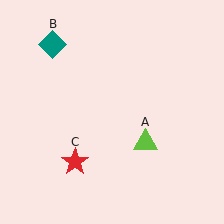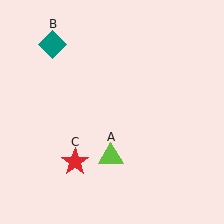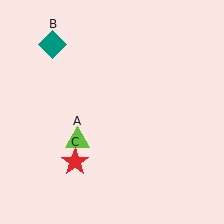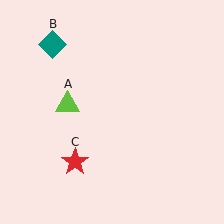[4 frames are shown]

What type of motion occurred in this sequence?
The lime triangle (object A) rotated clockwise around the center of the scene.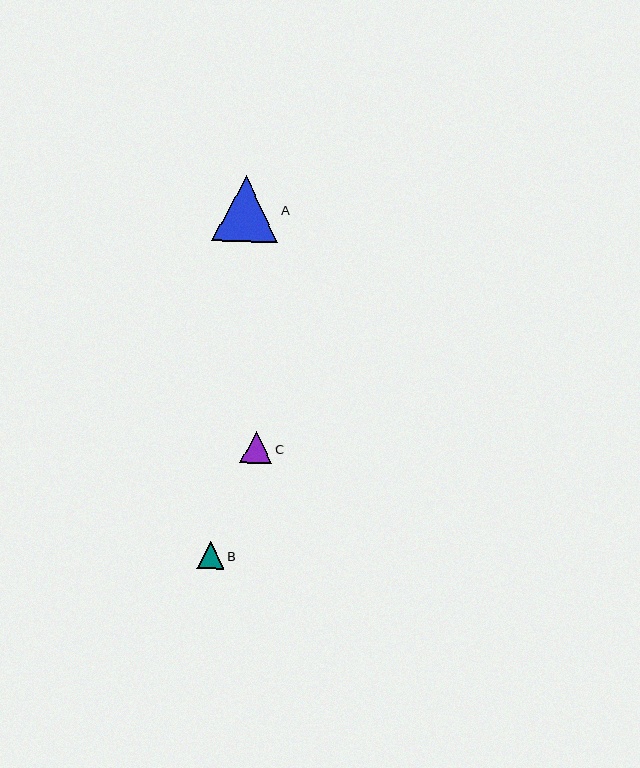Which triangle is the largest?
Triangle A is the largest with a size of approximately 66 pixels.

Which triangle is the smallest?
Triangle B is the smallest with a size of approximately 27 pixels.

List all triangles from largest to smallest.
From largest to smallest: A, C, B.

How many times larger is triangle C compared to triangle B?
Triangle C is approximately 1.2 times the size of triangle B.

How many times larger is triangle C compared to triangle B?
Triangle C is approximately 1.2 times the size of triangle B.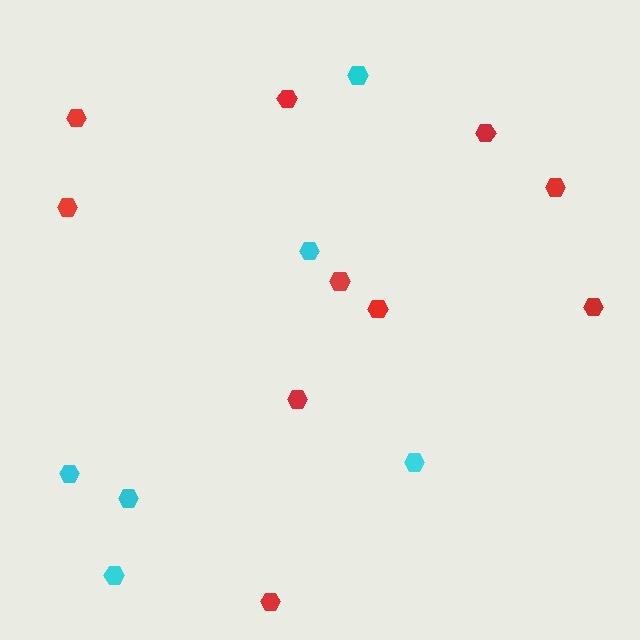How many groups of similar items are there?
There are 2 groups: one group of red hexagons (10) and one group of cyan hexagons (6).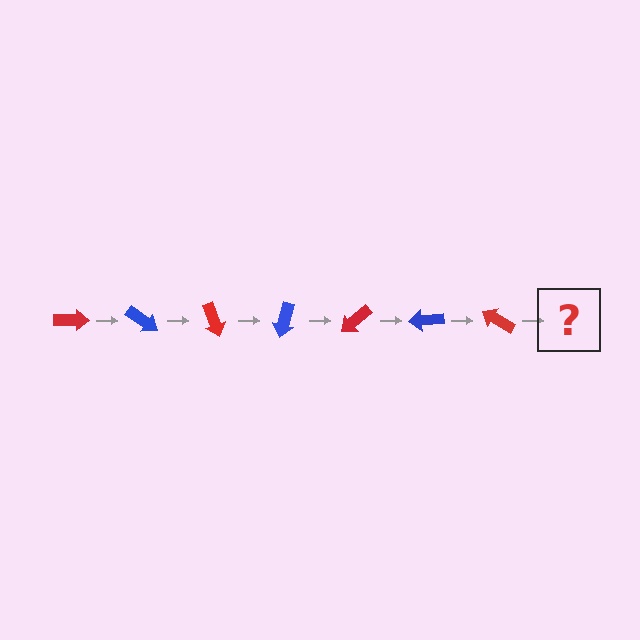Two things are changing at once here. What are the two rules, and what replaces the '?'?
The two rules are that it rotates 35 degrees each step and the color cycles through red and blue. The '?' should be a blue arrow, rotated 245 degrees from the start.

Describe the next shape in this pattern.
It should be a blue arrow, rotated 245 degrees from the start.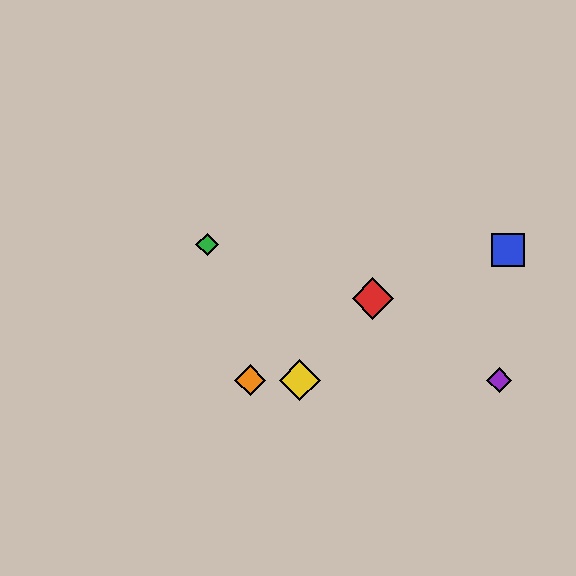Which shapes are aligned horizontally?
The yellow diamond, the purple diamond, the orange diamond are aligned horizontally.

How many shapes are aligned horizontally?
3 shapes (the yellow diamond, the purple diamond, the orange diamond) are aligned horizontally.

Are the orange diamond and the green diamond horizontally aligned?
No, the orange diamond is at y≈380 and the green diamond is at y≈245.